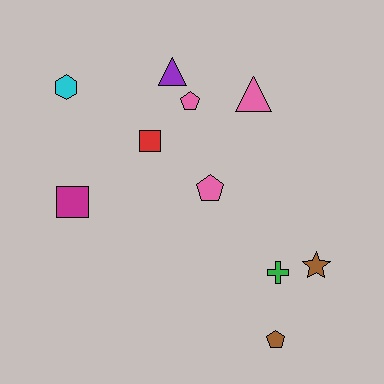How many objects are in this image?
There are 10 objects.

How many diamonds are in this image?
There are no diamonds.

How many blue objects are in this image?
There are no blue objects.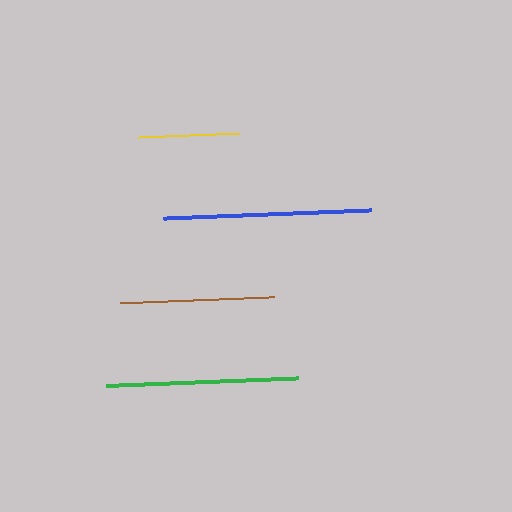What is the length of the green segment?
The green segment is approximately 192 pixels long.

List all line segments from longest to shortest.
From longest to shortest: blue, green, brown, yellow.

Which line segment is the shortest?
The yellow line is the shortest at approximately 101 pixels.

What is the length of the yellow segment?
The yellow segment is approximately 101 pixels long.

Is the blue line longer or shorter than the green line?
The blue line is longer than the green line.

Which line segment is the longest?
The blue line is the longest at approximately 208 pixels.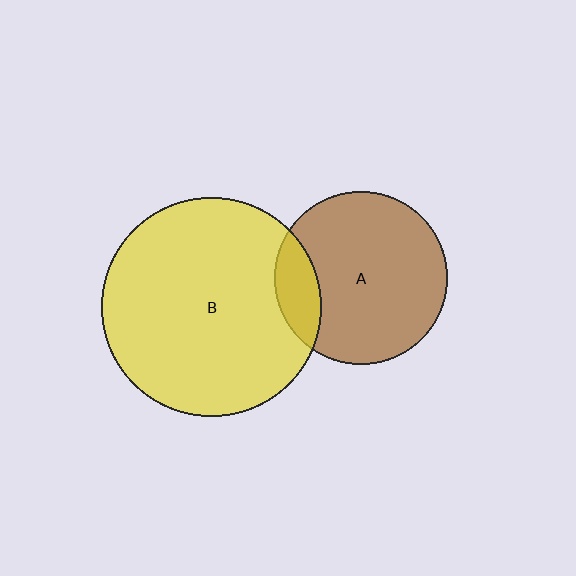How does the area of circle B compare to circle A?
Approximately 1.6 times.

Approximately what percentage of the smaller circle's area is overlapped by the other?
Approximately 15%.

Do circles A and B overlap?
Yes.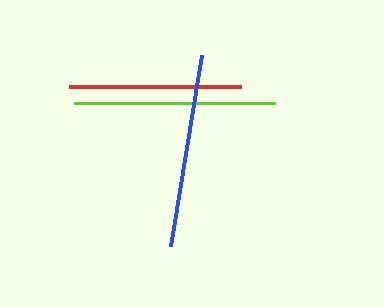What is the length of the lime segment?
The lime segment is approximately 201 pixels long.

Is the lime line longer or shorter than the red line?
The lime line is longer than the red line.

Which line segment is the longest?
The lime line is the longest at approximately 201 pixels.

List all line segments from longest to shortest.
From longest to shortest: lime, blue, red.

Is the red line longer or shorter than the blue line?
The blue line is longer than the red line.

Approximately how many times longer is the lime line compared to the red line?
The lime line is approximately 1.2 times the length of the red line.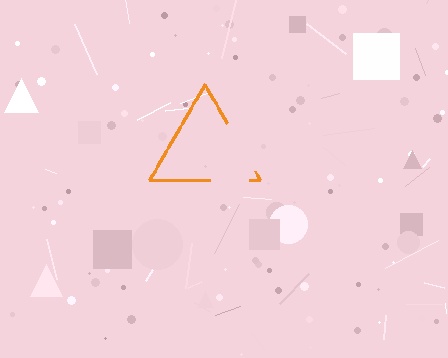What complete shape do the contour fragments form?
The contour fragments form a triangle.